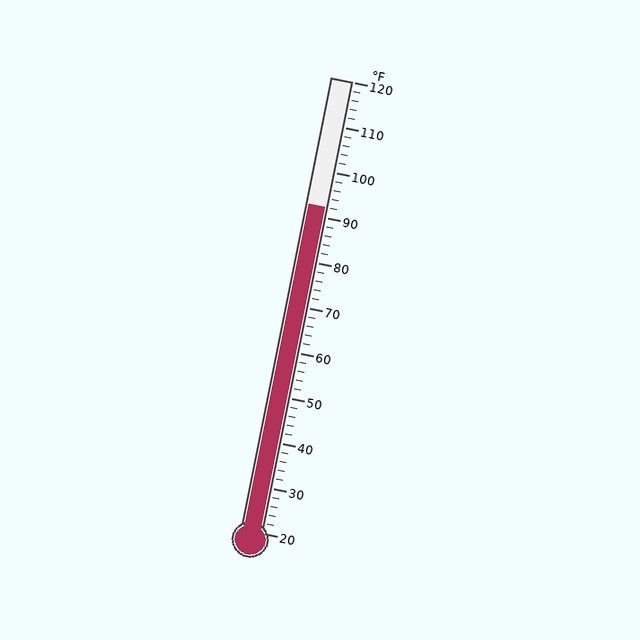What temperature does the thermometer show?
The thermometer shows approximately 92°F.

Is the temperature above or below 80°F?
The temperature is above 80°F.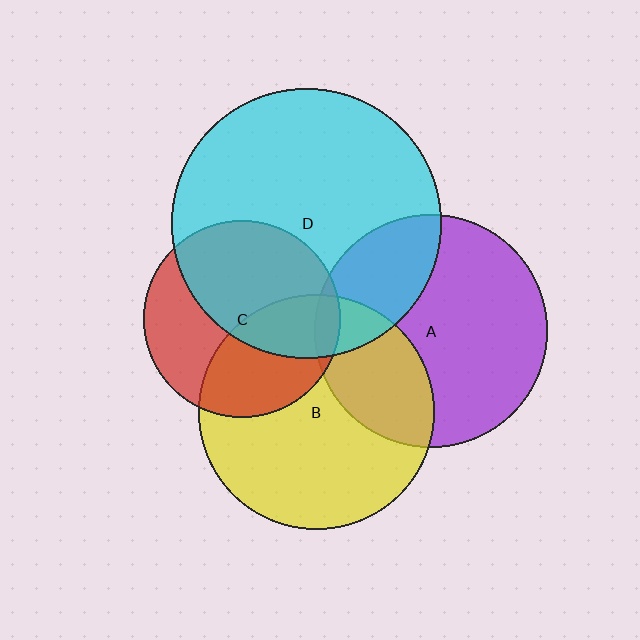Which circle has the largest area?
Circle D (cyan).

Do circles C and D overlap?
Yes.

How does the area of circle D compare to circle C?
Approximately 1.9 times.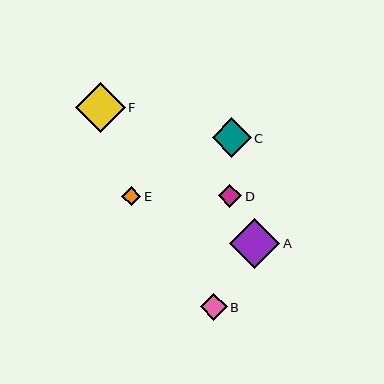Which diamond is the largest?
Diamond A is the largest with a size of approximately 50 pixels.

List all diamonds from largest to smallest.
From largest to smallest: A, F, C, B, D, E.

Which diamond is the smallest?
Diamond E is the smallest with a size of approximately 19 pixels.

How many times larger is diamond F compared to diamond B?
Diamond F is approximately 1.9 times the size of diamond B.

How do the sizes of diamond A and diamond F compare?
Diamond A and diamond F are approximately the same size.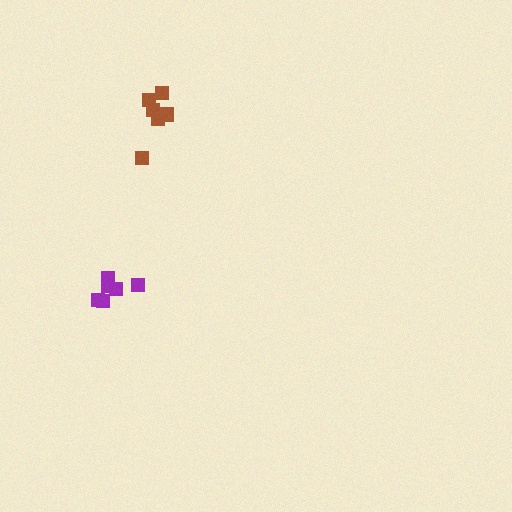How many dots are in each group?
Group 1: 6 dots, Group 2: 6 dots (12 total).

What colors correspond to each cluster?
The clusters are colored: brown, purple.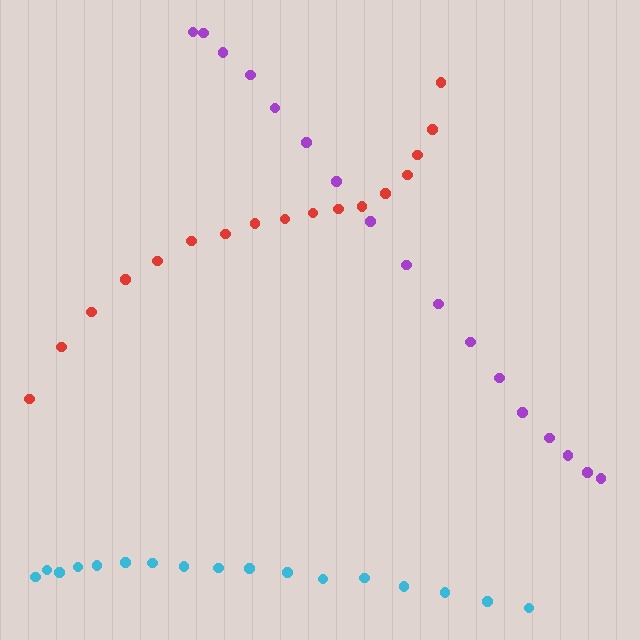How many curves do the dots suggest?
There are 3 distinct paths.